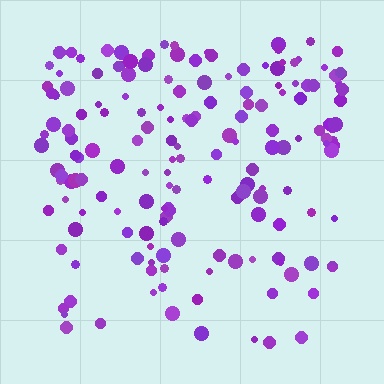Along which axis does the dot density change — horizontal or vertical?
Vertical.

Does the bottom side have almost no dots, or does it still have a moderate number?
Still a moderate number, just noticeably fewer than the top.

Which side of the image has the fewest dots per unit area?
The bottom.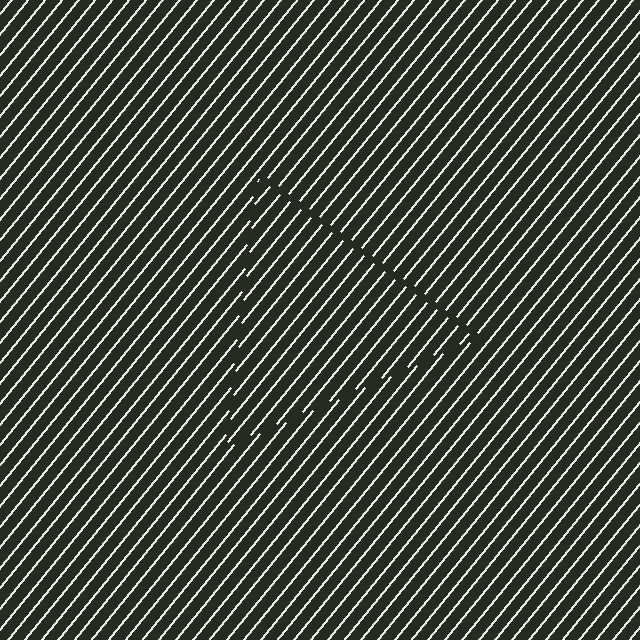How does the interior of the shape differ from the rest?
The interior of the shape contains the same grating, shifted by half a period — the contour is defined by the phase discontinuity where line-ends from the inner and outer gratings abut.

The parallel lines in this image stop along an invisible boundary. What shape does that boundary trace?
An illusory triangle. The interior of the shape contains the same grating, shifted by half a period — the contour is defined by the phase discontinuity where line-ends from the inner and outer gratings abut.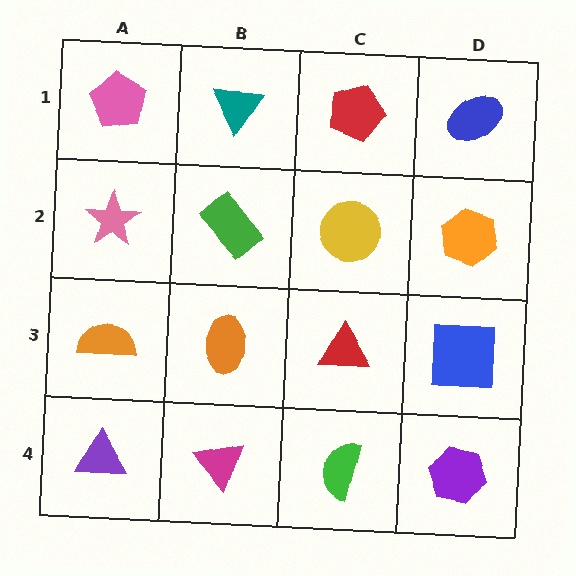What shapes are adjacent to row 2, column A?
A pink pentagon (row 1, column A), an orange semicircle (row 3, column A), a green rectangle (row 2, column B).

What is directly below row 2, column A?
An orange semicircle.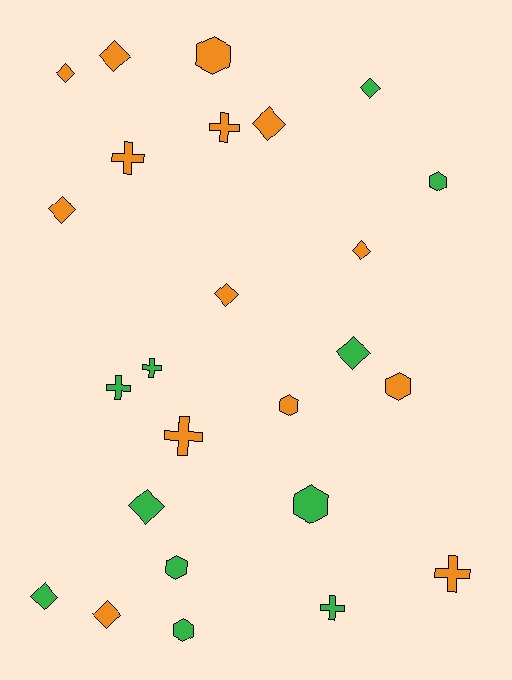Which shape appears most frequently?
Diamond, with 11 objects.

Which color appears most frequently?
Orange, with 14 objects.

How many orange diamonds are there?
There are 7 orange diamonds.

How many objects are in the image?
There are 25 objects.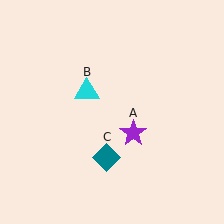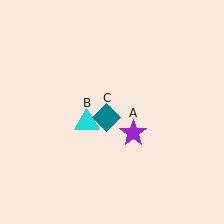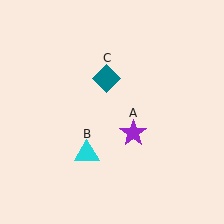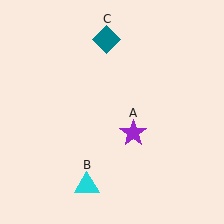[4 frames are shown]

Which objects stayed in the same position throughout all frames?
Purple star (object A) remained stationary.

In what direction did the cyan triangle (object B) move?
The cyan triangle (object B) moved down.